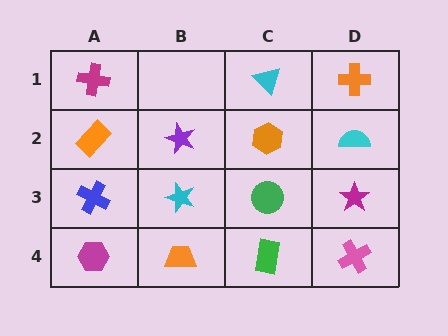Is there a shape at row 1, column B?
No, that cell is empty.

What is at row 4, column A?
A magenta hexagon.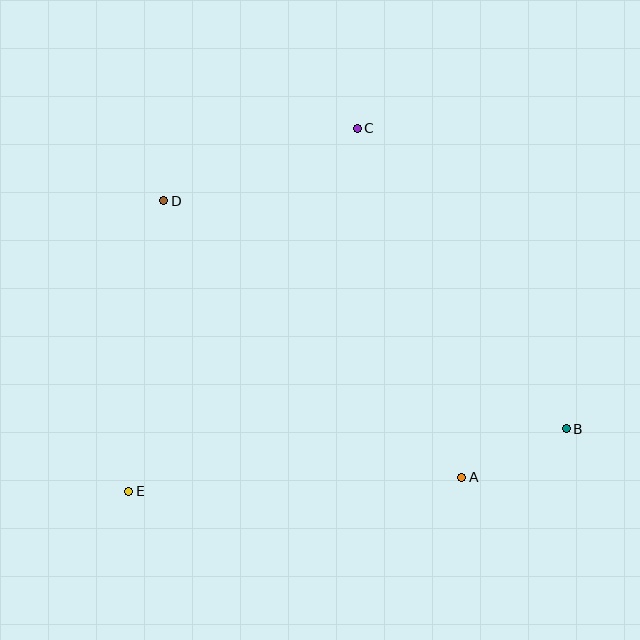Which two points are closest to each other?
Points A and B are closest to each other.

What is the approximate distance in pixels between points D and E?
The distance between D and E is approximately 293 pixels.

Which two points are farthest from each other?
Points B and D are farthest from each other.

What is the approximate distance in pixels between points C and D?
The distance between C and D is approximately 207 pixels.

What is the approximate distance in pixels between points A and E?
The distance between A and E is approximately 333 pixels.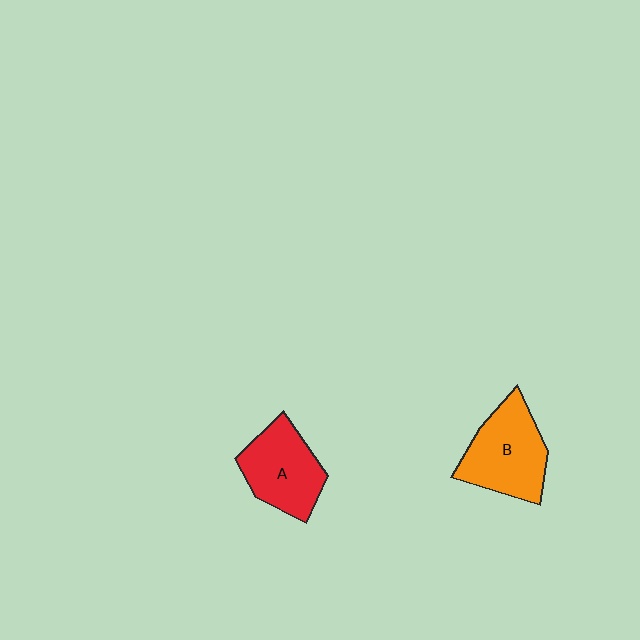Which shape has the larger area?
Shape B (orange).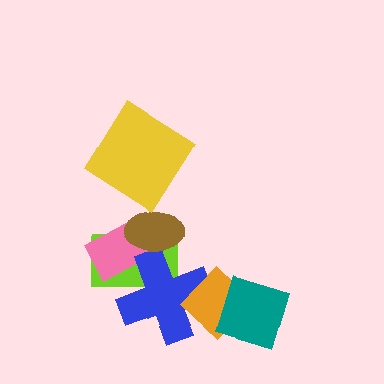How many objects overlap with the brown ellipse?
3 objects overlap with the brown ellipse.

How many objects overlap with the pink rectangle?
3 objects overlap with the pink rectangle.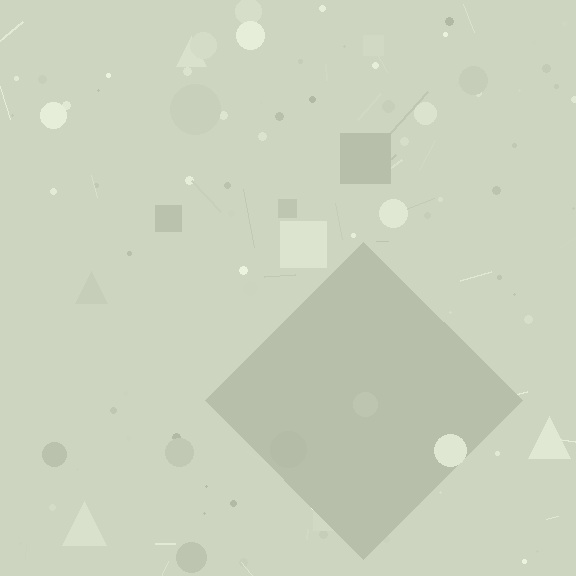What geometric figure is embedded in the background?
A diamond is embedded in the background.